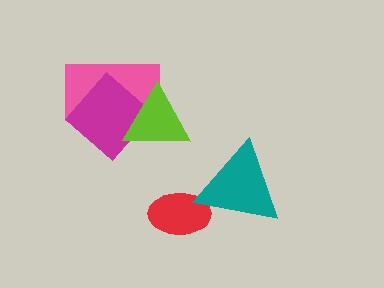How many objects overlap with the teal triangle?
1 object overlaps with the teal triangle.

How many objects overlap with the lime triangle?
2 objects overlap with the lime triangle.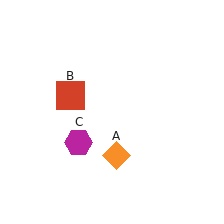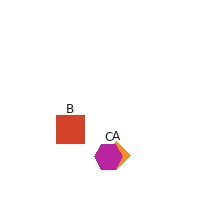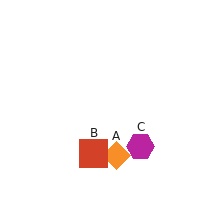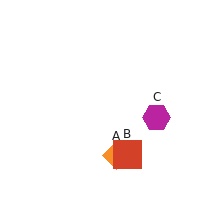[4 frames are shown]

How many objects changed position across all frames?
2 objects changed position: red square (object B), magenta hexagon (object C).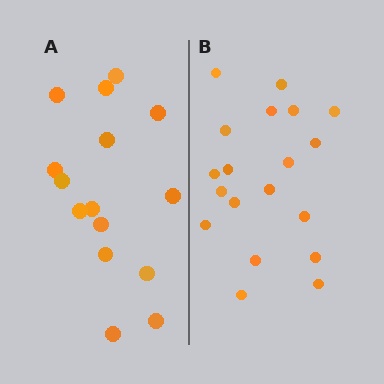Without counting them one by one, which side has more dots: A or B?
Region B (the right region) has more dots.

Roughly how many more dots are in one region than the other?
Region B has about 4 more dots than region A.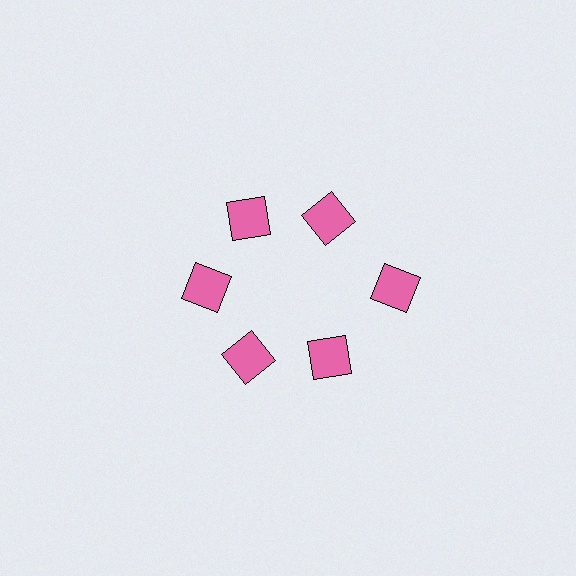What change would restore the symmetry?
The symmetry would be restored by moving it inward, back onto the ring so that all 6 squares sit at equal angles and equal distance from the center.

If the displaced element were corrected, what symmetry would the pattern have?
It would have 6-fold rotational symmetry — the pattern would map onto itself every 60 degrees.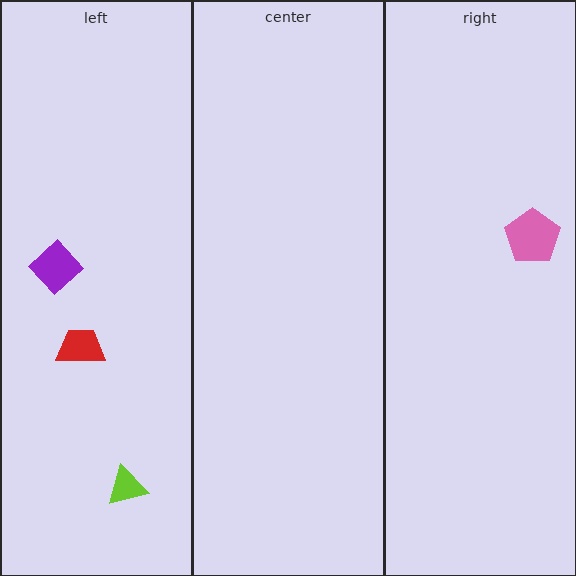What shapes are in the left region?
The lime triangle, the red trapezoid, the purple diamond.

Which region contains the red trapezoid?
The left region.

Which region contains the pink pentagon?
The right region.